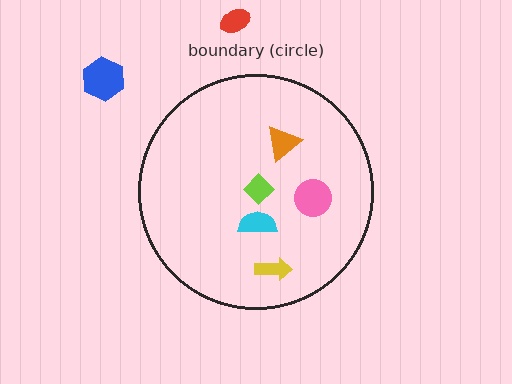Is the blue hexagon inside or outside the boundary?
Outside.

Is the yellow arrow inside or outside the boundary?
Inside.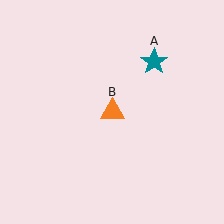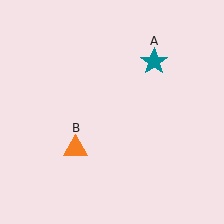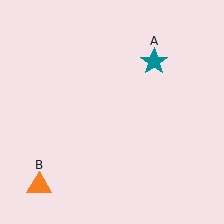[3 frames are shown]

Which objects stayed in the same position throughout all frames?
Teal star (object A) remained stationary.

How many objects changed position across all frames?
1 object changed position: orange triangle (object B).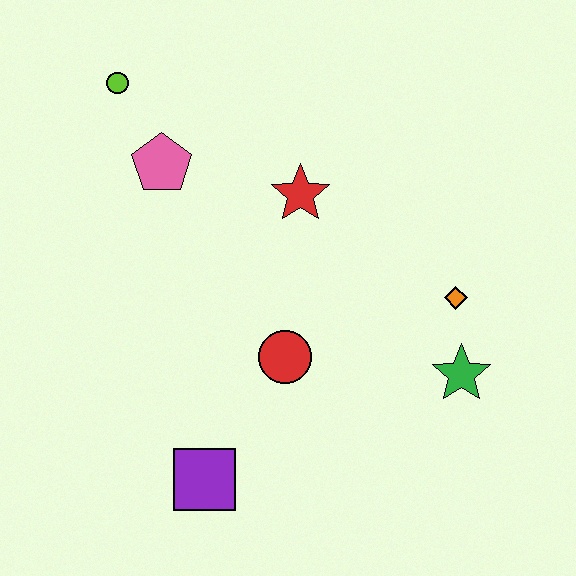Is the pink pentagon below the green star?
No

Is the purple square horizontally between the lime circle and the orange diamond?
Yes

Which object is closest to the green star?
The orange diamond is closest to the green star.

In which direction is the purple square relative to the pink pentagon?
The purple square is below the pink pentagon.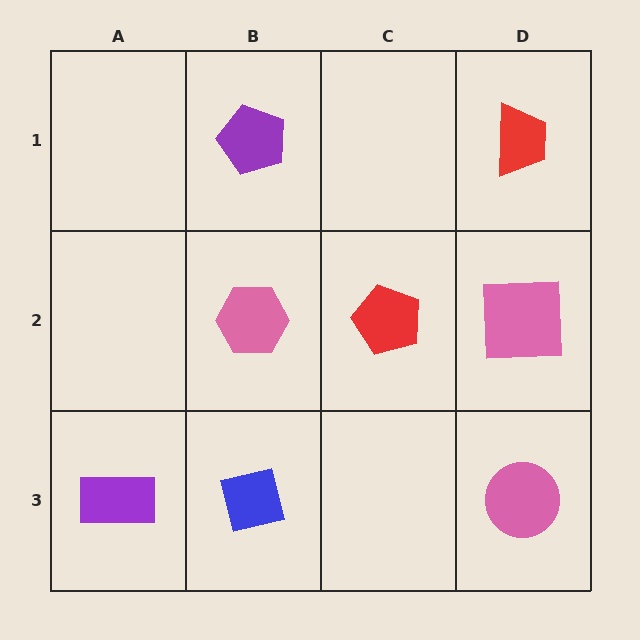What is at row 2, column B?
A pink hexagon.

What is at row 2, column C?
A red pentagon.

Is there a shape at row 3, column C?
No, that cell is empty.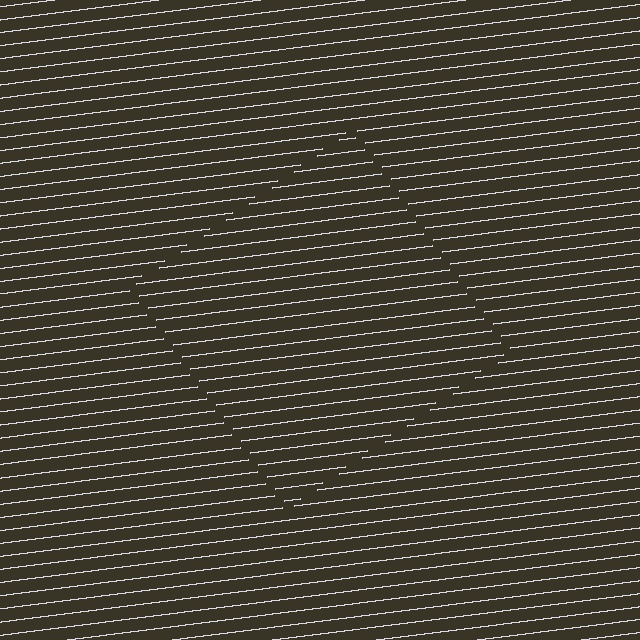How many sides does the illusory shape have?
4 sides — the line-ends trace a square.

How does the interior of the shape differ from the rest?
The interior of the shape contains the same grating, shifted by half a period — the contour is defined by the phase discontinuity where line-ends from the inner and outer gratings abut.